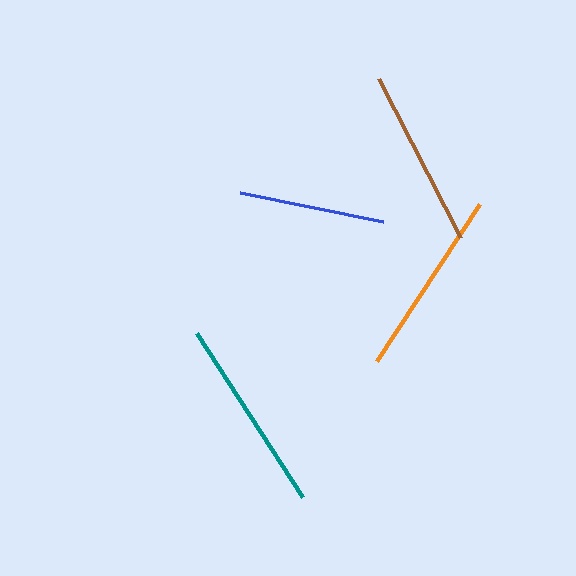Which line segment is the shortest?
The blue line is the shortest at approximately 146 pixels.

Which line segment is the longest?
The teal line is the longest at approximately 196 pixels.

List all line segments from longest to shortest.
From longest to shortest: teal, orange, brown, blue.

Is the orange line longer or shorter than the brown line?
The orange line is longer than the brown line.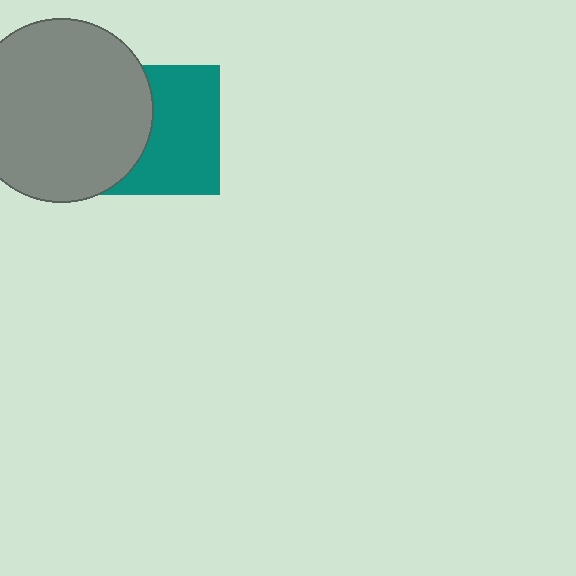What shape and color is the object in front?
The object in front is a gray circle.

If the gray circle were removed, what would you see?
You would see the complete teal square.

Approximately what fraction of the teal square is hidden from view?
Roughly 40% of the teal square is hidden behind the gray circle.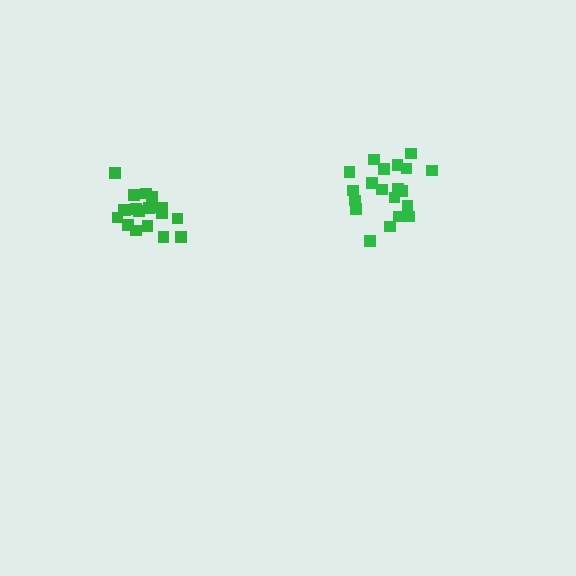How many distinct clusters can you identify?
There are 2 distinct clusters.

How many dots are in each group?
Group 1: 19 dots, Group 2: 20 dots (39 total).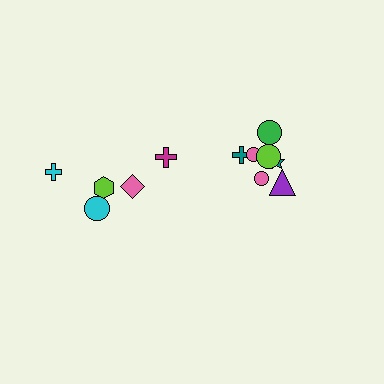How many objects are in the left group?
There are 5 objects.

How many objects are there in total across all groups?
There are 12 objects.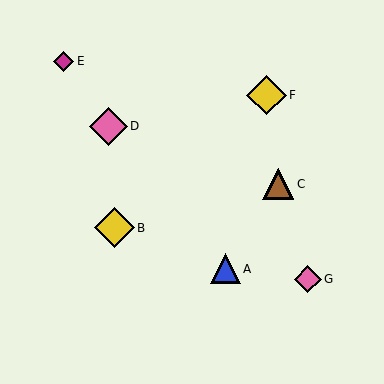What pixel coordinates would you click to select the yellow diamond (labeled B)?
Click at (114, 228) to select the yellow diamond B.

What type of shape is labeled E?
Shape E is a magenta diamond.